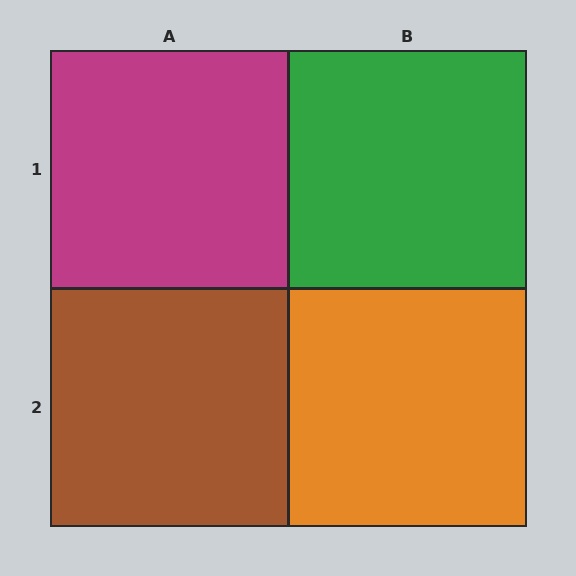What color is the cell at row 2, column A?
Brown.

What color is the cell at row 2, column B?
Orange.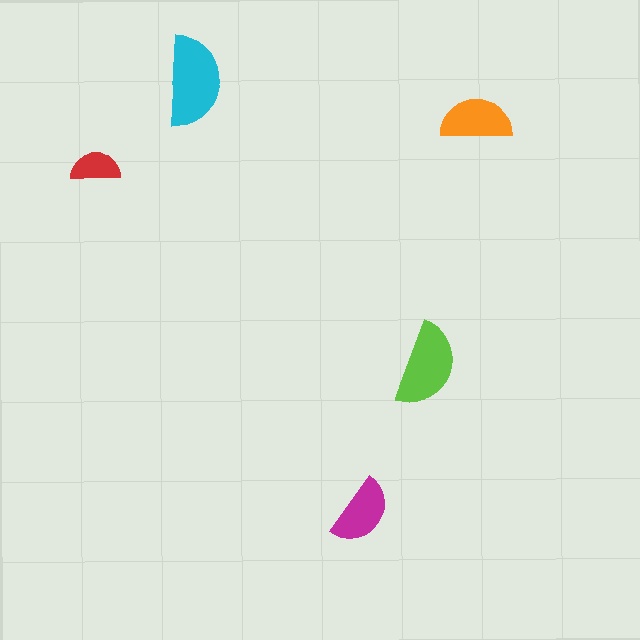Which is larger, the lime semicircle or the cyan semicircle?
The cyan one.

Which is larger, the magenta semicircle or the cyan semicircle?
The cyan one.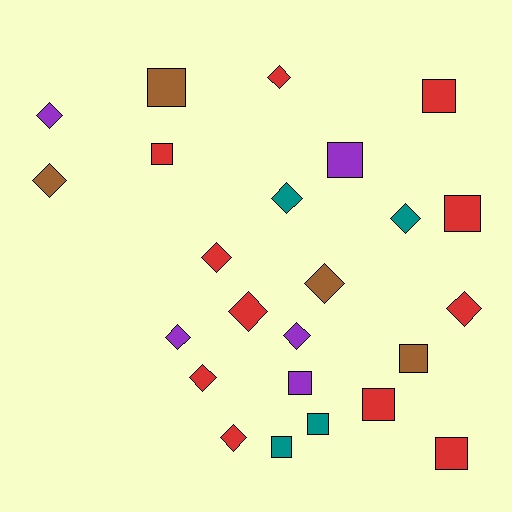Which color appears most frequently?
Red, with 11 objects.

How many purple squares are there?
There are 2 purple squares.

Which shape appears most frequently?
Diamond, with 13 objects.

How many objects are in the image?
There are 24 objects.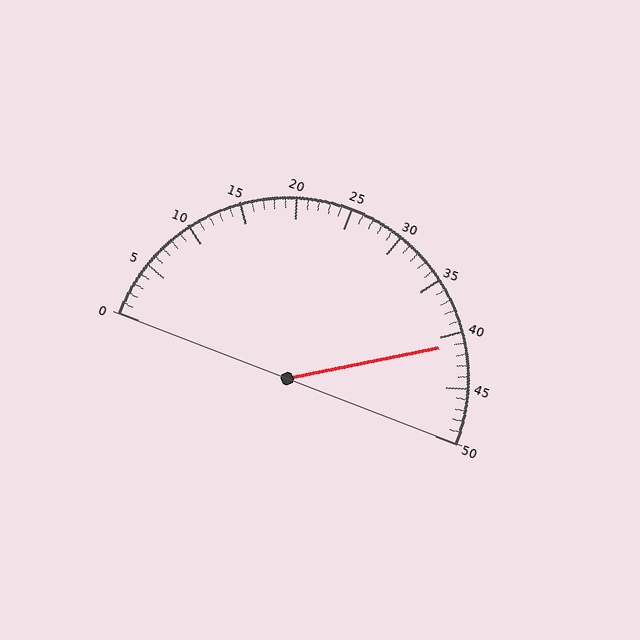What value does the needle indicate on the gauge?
The needle indicates approximately 41.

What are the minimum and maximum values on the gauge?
The gauge ranges from 0 to 50.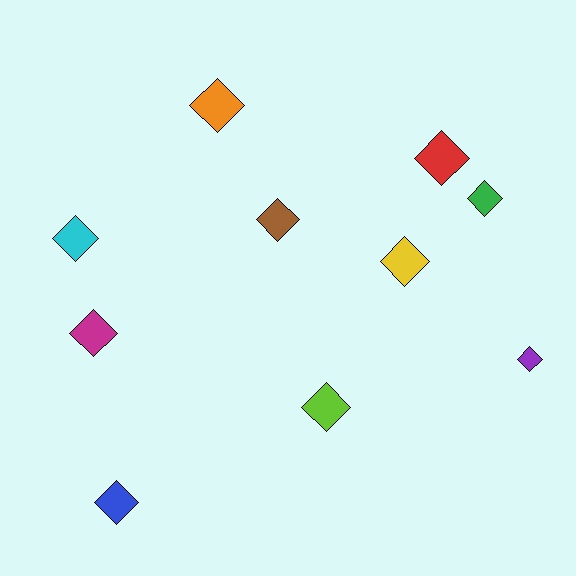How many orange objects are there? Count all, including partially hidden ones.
There is 1 orange object.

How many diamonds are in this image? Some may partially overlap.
There are 10 diamonds.